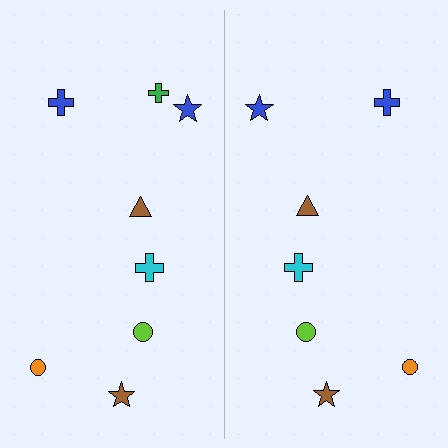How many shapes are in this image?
There are 15 shapes in this image.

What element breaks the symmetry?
A green cross is missing from the right side.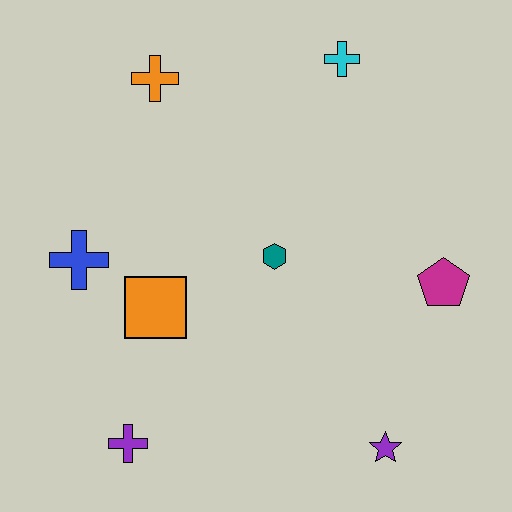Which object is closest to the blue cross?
The orange square is closest to the blue cross.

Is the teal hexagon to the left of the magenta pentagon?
Yes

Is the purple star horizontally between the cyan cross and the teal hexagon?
No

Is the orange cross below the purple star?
No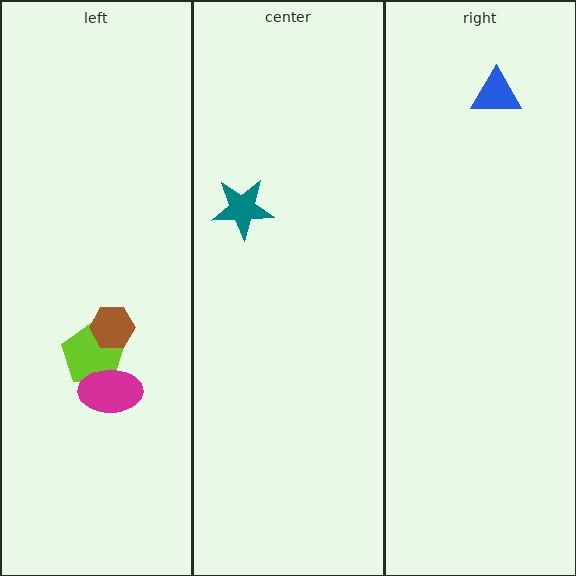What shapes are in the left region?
The lime pentagon, the magenta ellipse, the brown hexagon.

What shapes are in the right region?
The blue triangle.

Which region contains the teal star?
The center region.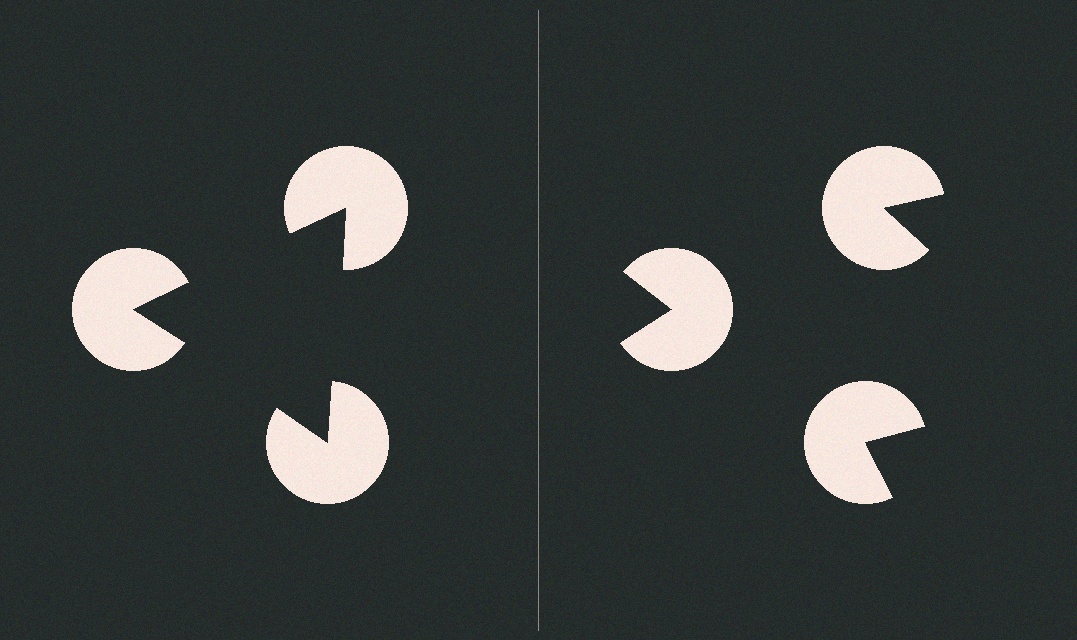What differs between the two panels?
The pac-man discs are positioned identically on both sides; only the wedge orientations differ. On the left they align to a triangle; on the right they are misaligned.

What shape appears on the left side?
An illusory triangle.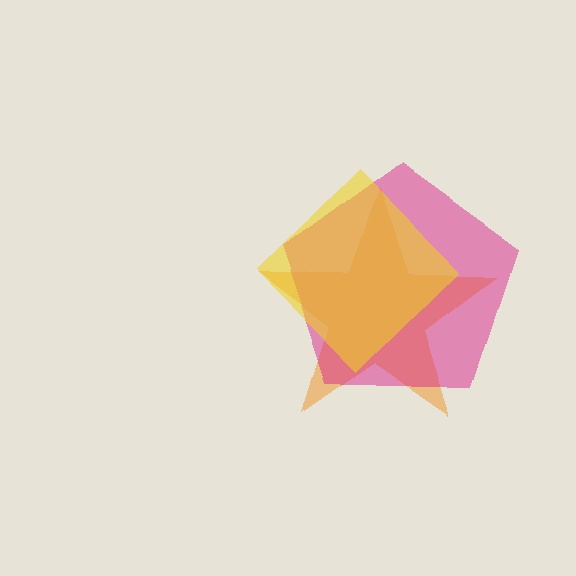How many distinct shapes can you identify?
There are 3 distinct shapes: an orange star, a magenta pentagon, a yellow diamond.